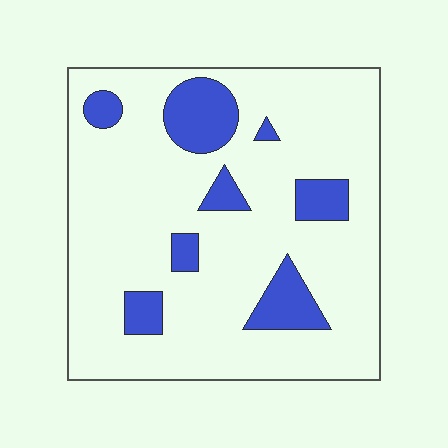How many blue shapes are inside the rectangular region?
8.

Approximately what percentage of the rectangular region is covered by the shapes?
Approximately 15%.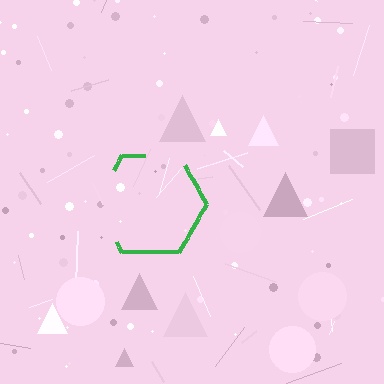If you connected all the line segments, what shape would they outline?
They would outline a hexagon.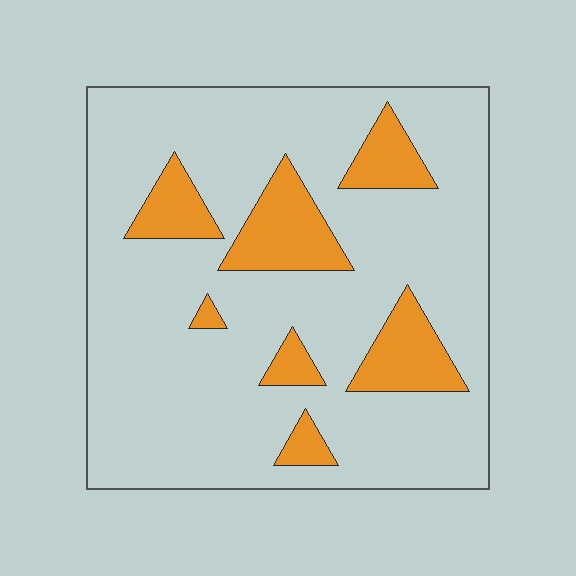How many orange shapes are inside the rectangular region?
7.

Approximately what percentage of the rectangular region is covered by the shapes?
Approximately 20%.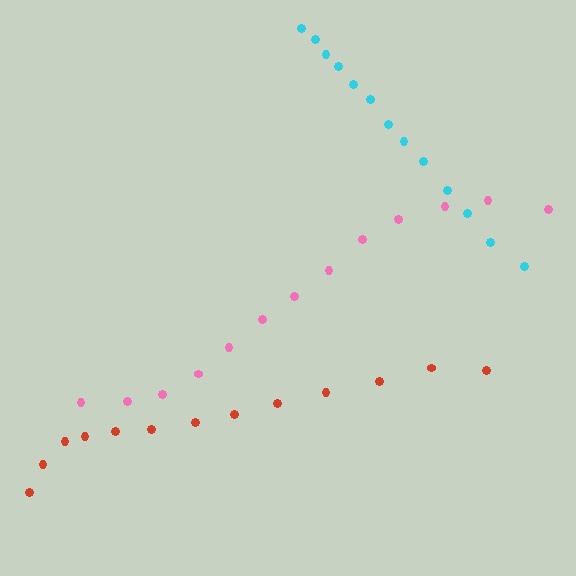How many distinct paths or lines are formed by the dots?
There are 3 distinct paths.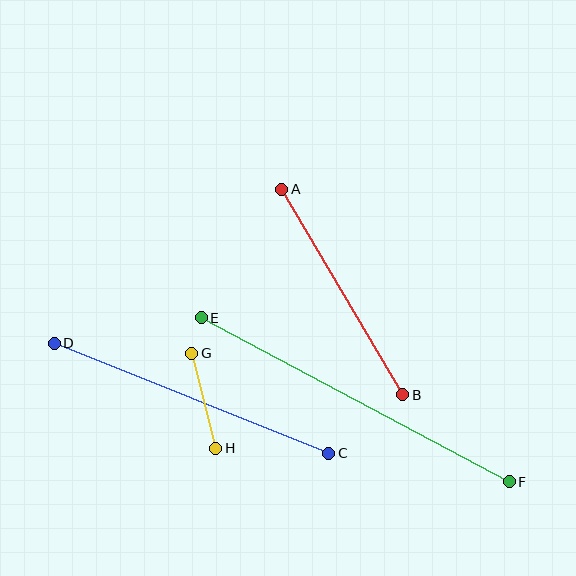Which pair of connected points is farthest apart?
Points E and F are farthest apart.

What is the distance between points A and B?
The distance is approximately 238 pixels.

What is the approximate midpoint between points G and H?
The midpoint is at approximately (204, 401) pixels.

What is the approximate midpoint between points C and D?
The midpoint is at approximately (191, 398) pixels.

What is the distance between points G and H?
The distance is approximately 98 pixels.